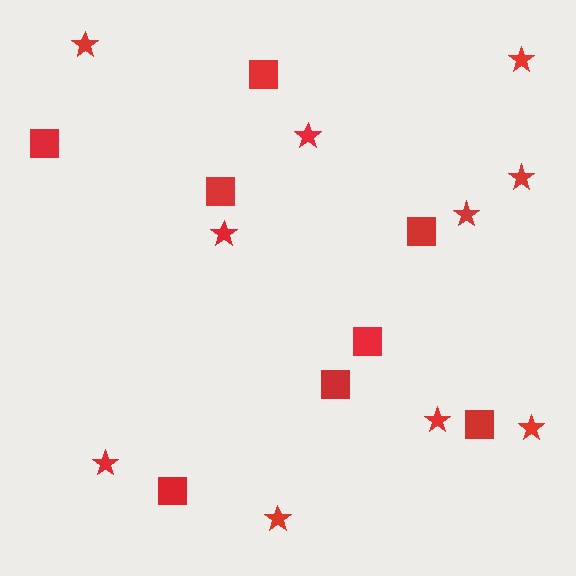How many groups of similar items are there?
There are 2 groups: one group of stars (10) and one group of squares (8).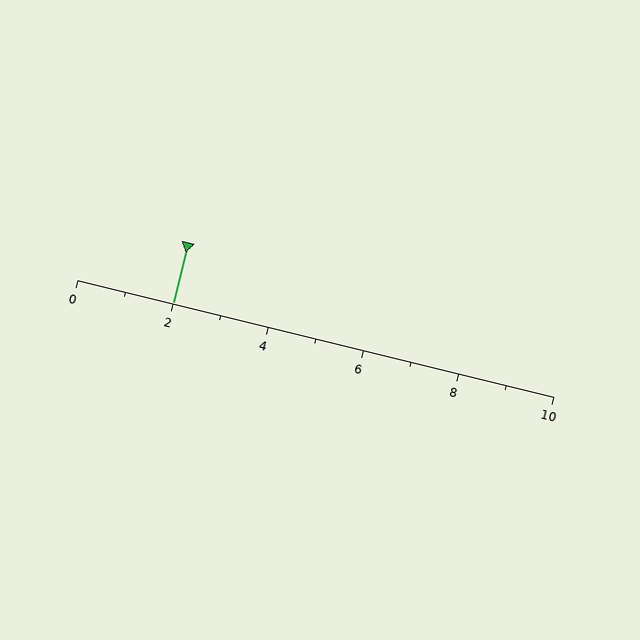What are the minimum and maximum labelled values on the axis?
The axis runs from 0 to 10.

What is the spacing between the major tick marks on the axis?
The major ticks are spaced 2 apart.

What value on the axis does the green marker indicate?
The marker indicates approximately 2.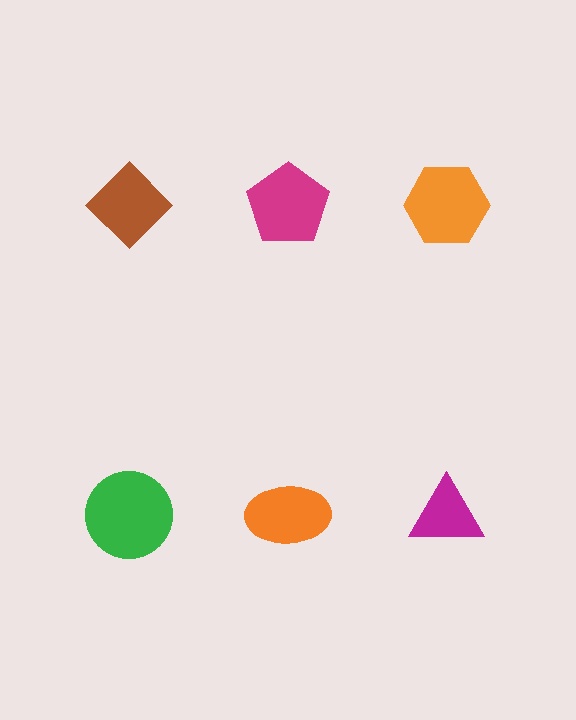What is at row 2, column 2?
An orange ellipse.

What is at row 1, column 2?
A magenta pentagon.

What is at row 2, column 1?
A green circle.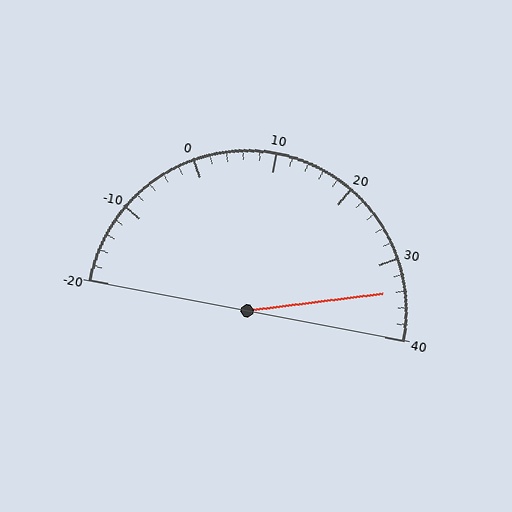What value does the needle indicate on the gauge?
The needle indicates approximately 34.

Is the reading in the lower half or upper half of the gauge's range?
The reading is in the upper half of the range (-20 to 40).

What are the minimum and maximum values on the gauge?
The gauge ranges from -20 to 40.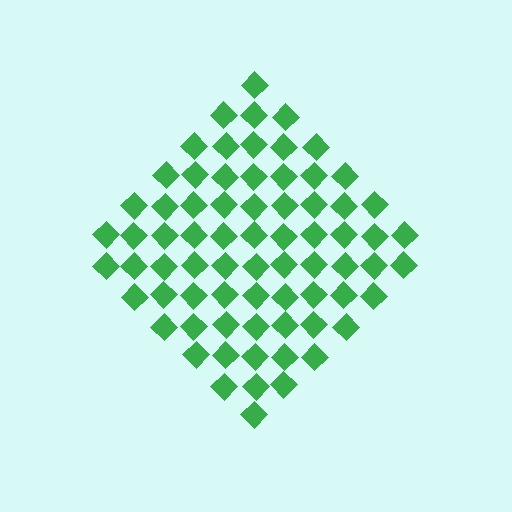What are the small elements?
The small elements are diamonds.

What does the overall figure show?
The overall figure shows a diamond.